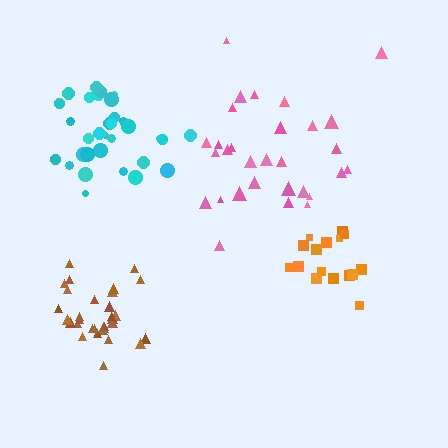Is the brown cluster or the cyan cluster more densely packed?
Brown.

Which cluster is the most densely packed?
Brown.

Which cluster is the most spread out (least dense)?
Pink.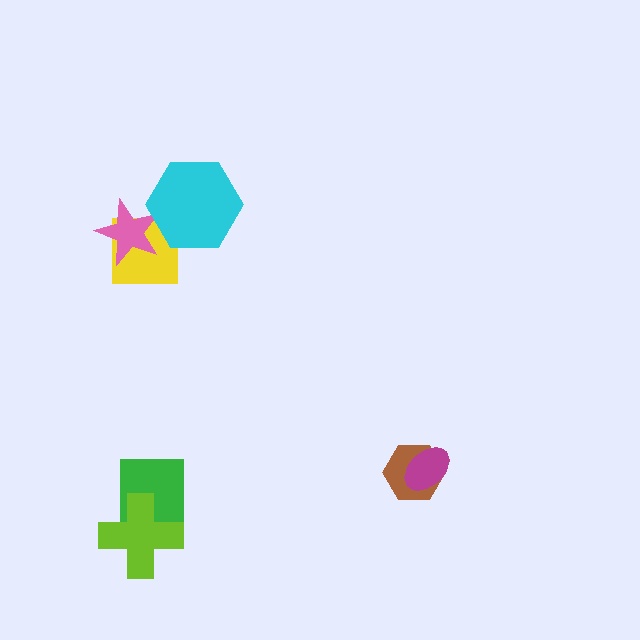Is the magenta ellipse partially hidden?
No, no other shape covers it.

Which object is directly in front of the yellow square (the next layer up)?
The pink star is directly in front of the yellow square.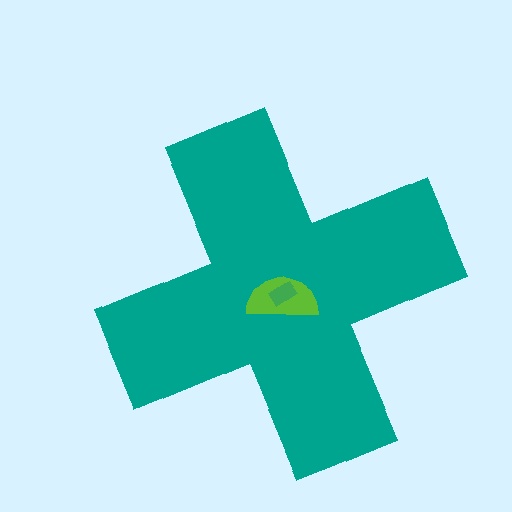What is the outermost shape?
The teal cross.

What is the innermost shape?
The green rectangle.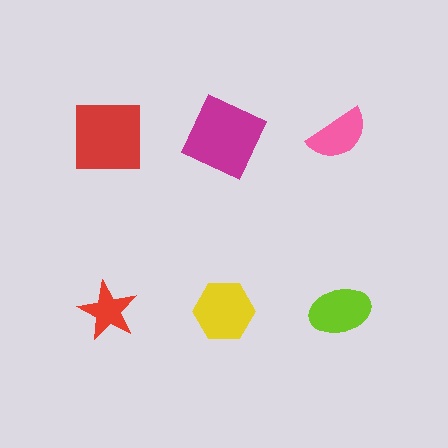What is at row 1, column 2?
A magenta square.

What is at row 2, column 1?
A red star.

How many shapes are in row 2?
3 shapes.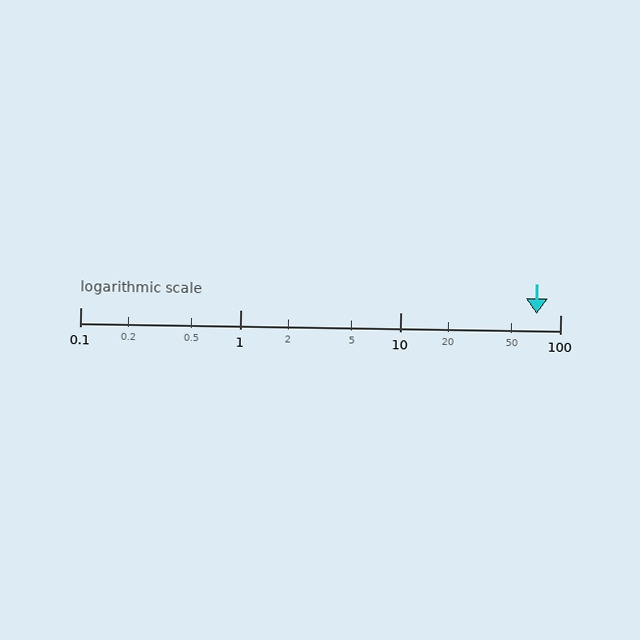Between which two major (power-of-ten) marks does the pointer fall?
The pointer is between 10 and 100.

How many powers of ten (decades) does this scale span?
The scale spans 3 decades, from 0.1 to 100.